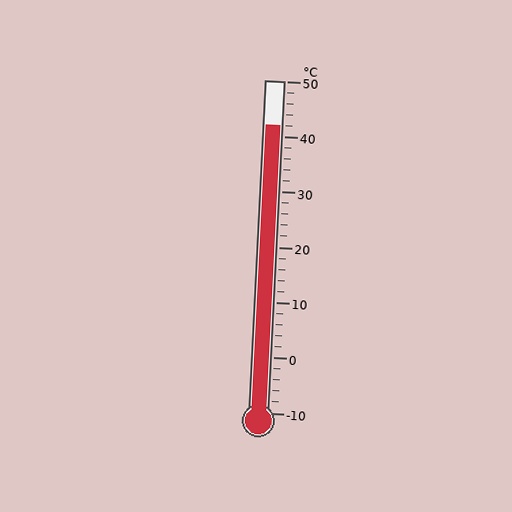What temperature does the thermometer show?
The thermometer shows approximately 42°C.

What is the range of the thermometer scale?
The thermometer scale ranges from -10°C to 50°C.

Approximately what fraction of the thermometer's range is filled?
The thermometer is filled to approximately 85% of its range.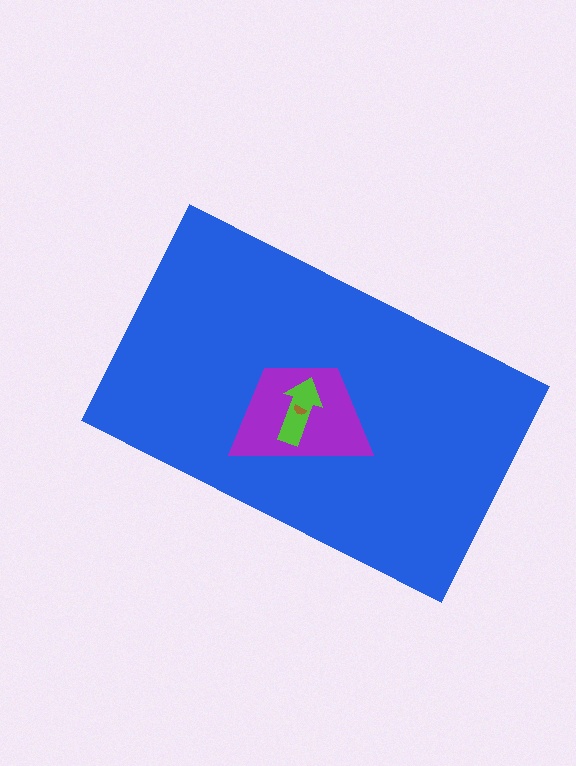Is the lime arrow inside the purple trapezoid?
Yes.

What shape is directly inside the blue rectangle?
The purple trapezoid.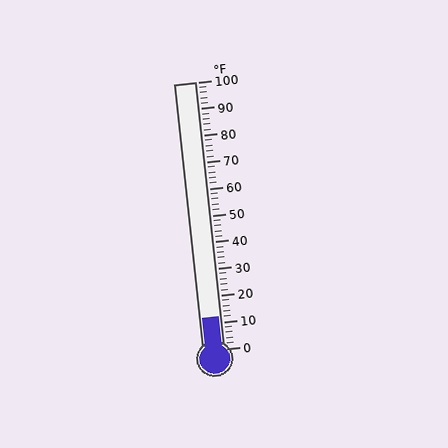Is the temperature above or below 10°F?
The temperature is above 10°F.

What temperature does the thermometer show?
The thermometer shows approximately 12°F.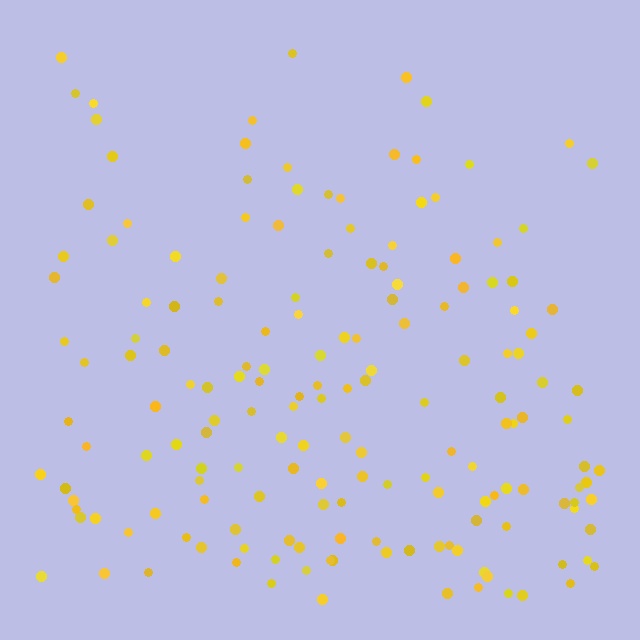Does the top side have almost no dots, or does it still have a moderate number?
Still a moderate number, just noticeably fewer than the bottom.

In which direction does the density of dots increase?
From top to bottom, with the bottom side densest.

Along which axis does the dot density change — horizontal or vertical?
Vertical.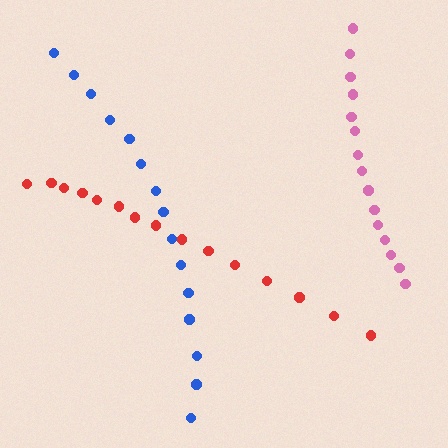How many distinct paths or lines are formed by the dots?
There are 3 distinct paths.